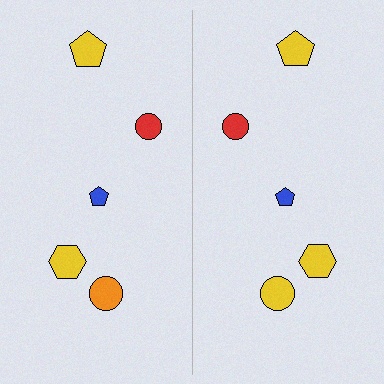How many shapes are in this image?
There are 10 shapes in this image.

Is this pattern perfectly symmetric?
No, the pattern is not perfectly symmetric. The yellow circle on the right side breaks the symmetry — its mirror counterpart is orange.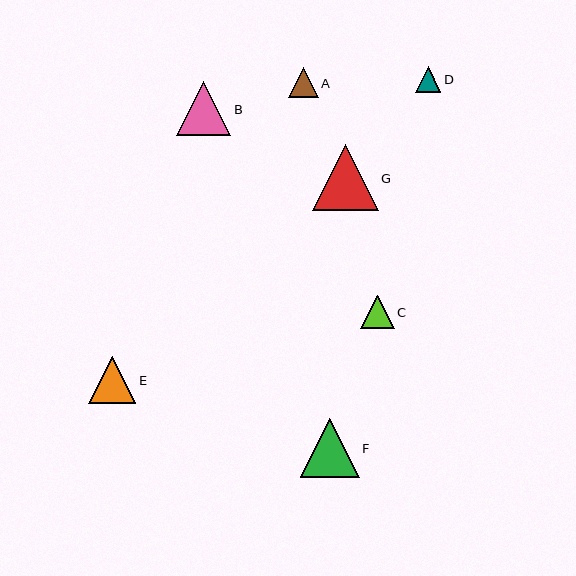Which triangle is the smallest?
Triangle D is the smallest with a size of approximately 26 pixels.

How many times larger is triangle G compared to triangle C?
Triangle G is approximately 2.0 times the size of triangle C.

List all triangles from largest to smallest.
From largest to smallest: G, F, B, E, C, A, D.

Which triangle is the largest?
Triangle G is the largest with a size of approximately 66 pixels.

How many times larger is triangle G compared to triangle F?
Triangle G is approximately 1.1 times the size of triangle F.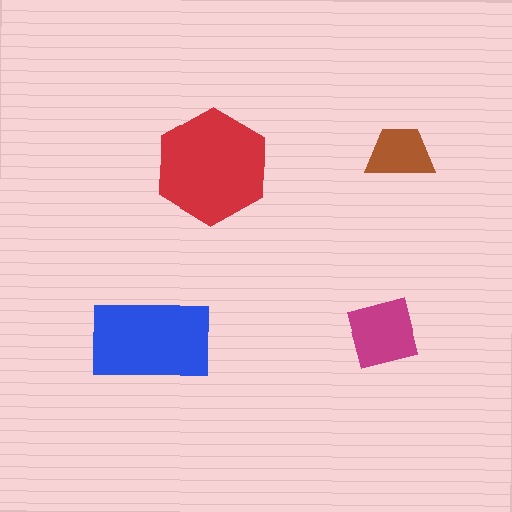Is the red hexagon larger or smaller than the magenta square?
Larger.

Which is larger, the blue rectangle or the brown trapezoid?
The blue rectangle.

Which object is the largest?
The red hexagon.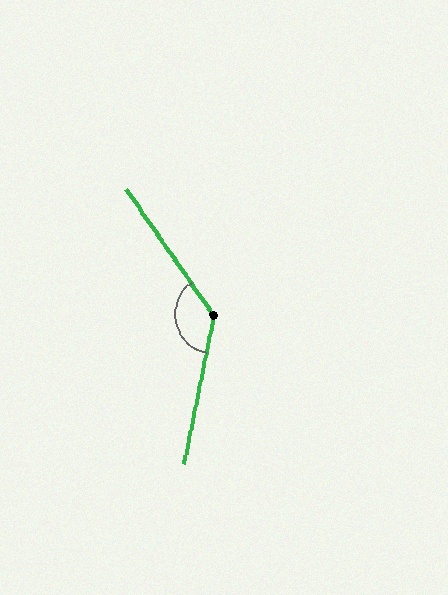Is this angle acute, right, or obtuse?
It is obtuse.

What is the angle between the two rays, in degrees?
Approximately 134 degrees.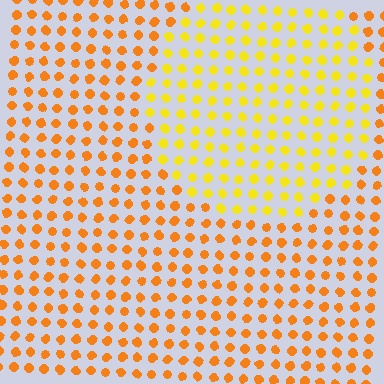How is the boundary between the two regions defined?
The boundary is defined purely by a slight shift in hue (about 27 degrees). Spacing, size, and orientation are identical on both sides.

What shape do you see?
I see a circle.